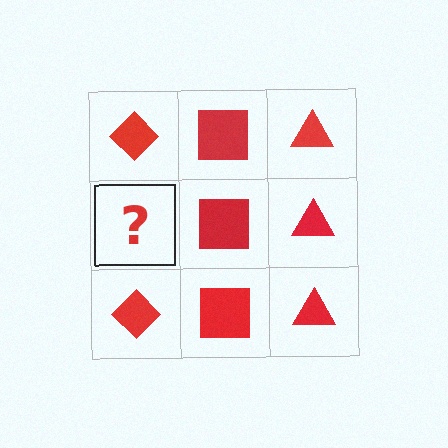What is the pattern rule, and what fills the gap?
The rule is that each column has a consistent shape. The gap should be filled with a red diamond.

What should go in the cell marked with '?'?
The missing cell should contain a red diamond.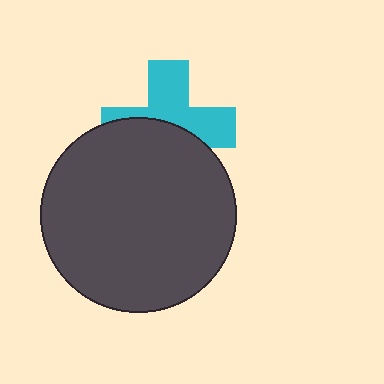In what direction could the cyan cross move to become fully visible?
The cyan cross could move up. That would shift it out from behind the dark gray circle entirely.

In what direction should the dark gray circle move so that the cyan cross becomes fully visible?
The dark gray circle should move down. That is the shortest direction to clear the overlap and leave the cyan cross fully visible.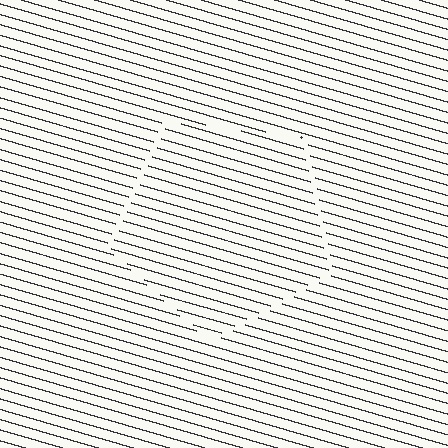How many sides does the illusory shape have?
5 sides — the line-ends trace a pentagon.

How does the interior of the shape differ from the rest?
The interior of the shape contains the same grating, shifted by half a period — the contour is defined by the phase discontinuity where line-ends from the inner and outer gratings abut.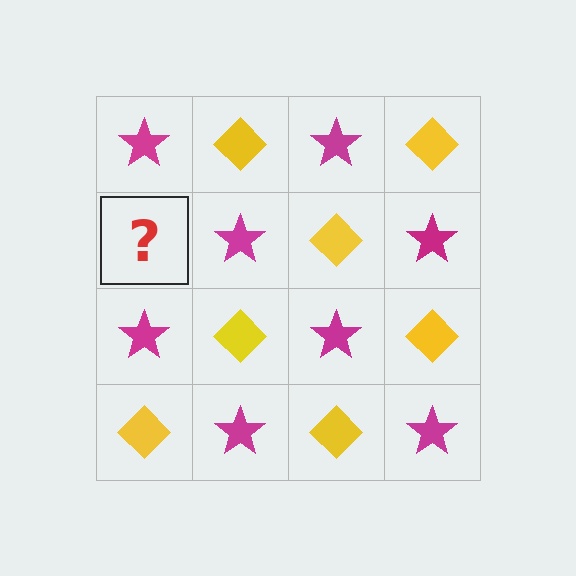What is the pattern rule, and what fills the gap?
The rule is that it alternates magenta star and yellow diamond in a checkerboard pattern. The gap should be filled with a yellow diamond.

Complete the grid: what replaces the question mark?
The question mark should be replaced with a yellow diamond.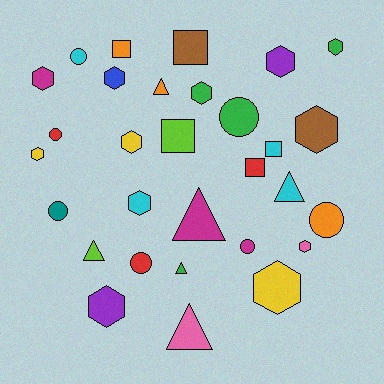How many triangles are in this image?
There are 6 triangles.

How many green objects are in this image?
There are 4 green objects.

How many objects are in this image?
There are 30 objects.